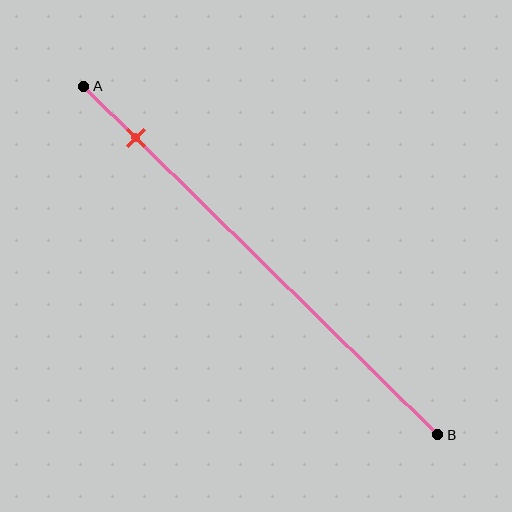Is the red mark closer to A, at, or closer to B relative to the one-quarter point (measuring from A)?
The red mark is closer to point A than the one-quarter point of segment AB.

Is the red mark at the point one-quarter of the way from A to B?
No, the mark is at about 15% from A, not at the 25% one-quarter point.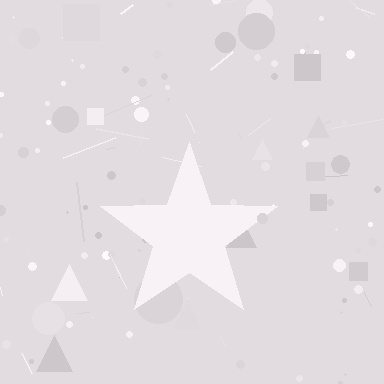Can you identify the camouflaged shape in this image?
The camouflaged shape is a star.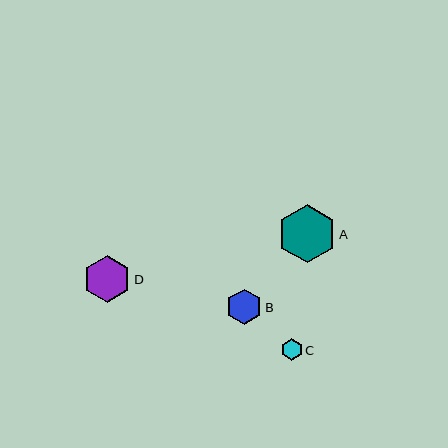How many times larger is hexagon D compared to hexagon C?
Hexagon D is approximately 2.2 times the size of hexagon C.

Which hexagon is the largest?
Hexagon A is the largest with a size of approximately 58 pixels.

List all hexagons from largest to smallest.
From largest to smallest: A, D, B, C.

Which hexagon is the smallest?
Hexagon C is the smallest with a size of approximately 21 pixels.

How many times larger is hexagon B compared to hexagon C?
Hexagon B is approximately 1.7 times the size of hexagon C.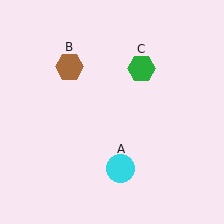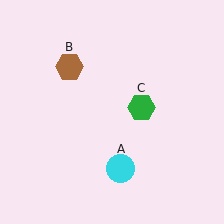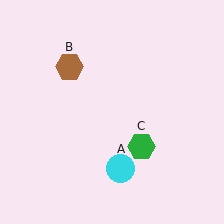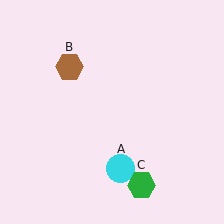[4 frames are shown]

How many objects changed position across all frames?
1 object changed position: green hexagon (object C).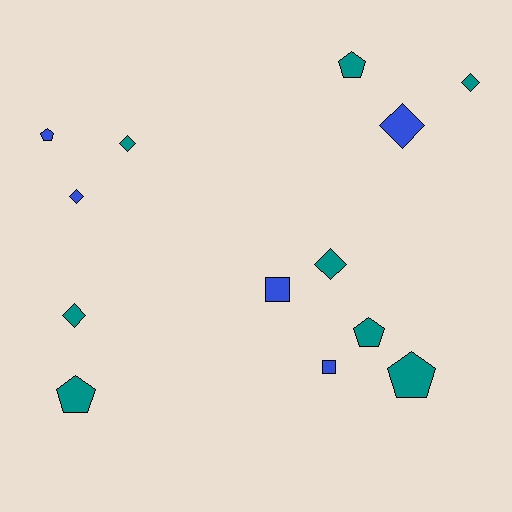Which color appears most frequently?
Teal, with 8 objects.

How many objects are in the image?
There are 13 objects.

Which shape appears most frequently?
Diamond, with 6 objects.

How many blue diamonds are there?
There are 2 blue diamonds.